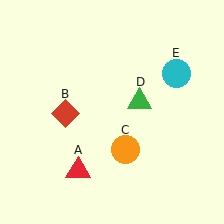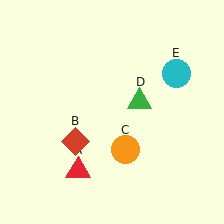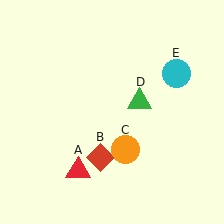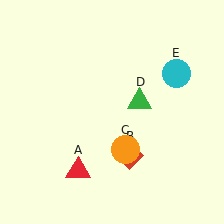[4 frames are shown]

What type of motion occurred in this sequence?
The red diamond (object B) rotated counterclockwise around the center of the scene.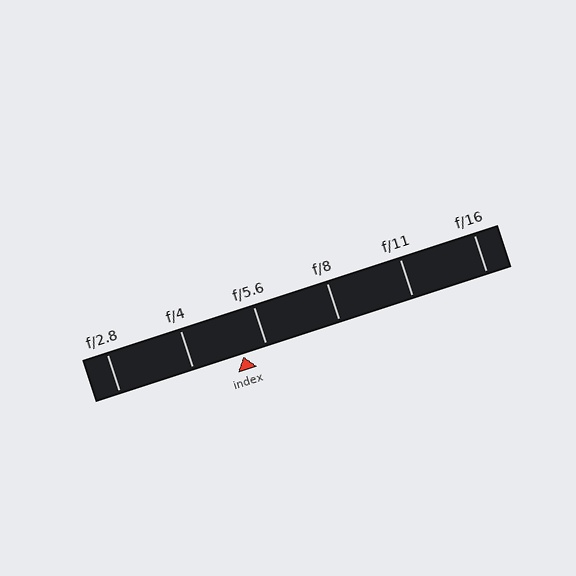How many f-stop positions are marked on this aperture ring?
There are 6 f-stop positions marked.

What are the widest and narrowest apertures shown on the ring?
The widest aperture shown is f/2.8 and the narrowest is f/16.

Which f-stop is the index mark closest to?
The index mark is closest to f/5.6.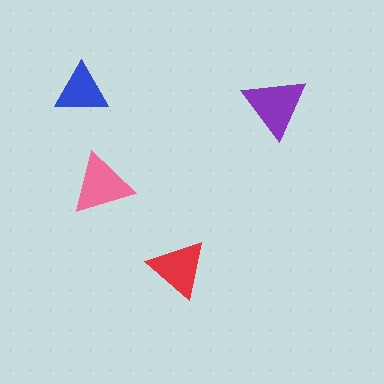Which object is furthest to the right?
The purple triangle is rightmost.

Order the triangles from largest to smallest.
the purple one, the pink one, the red one, the blue one.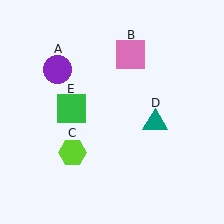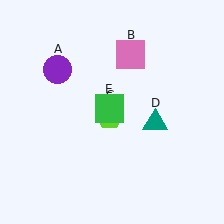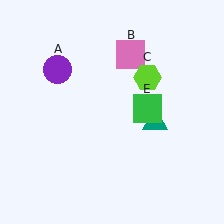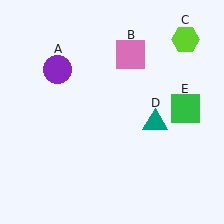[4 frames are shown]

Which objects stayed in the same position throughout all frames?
Purple circle (object A) and pink square (object B) and teal triangle (object D) remained stationary.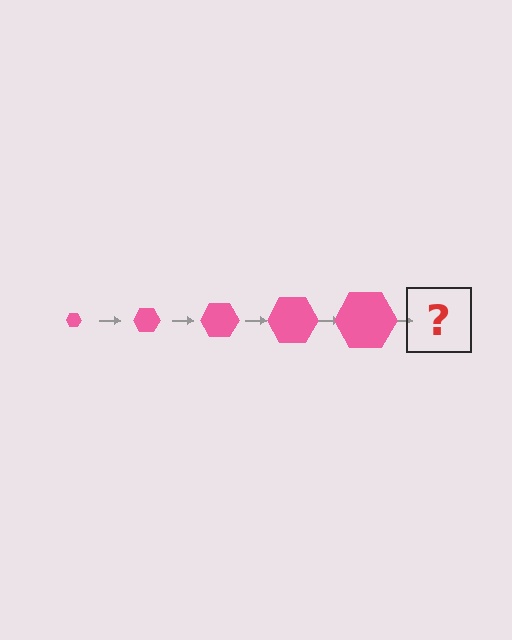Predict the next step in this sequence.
The next step is a pink hexagon, larger than the previous one.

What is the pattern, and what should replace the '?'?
The pattern is that the hexagon gets progressively larger each step. The '?' should be a pink hexagon, larger than the previous one.